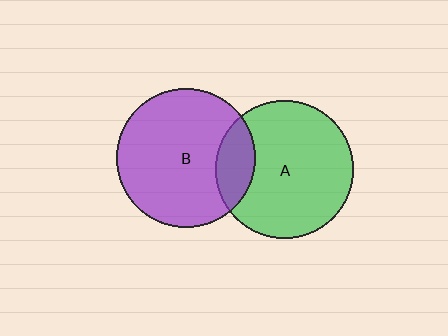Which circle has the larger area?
Circle B (purple).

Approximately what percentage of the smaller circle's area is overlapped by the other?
Approximately 15%.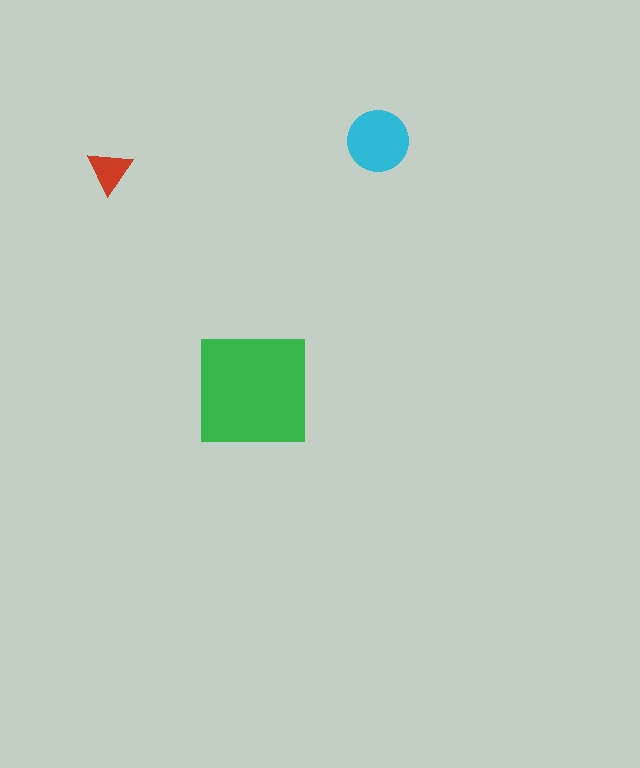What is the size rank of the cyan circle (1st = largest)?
2nd.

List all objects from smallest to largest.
The red triangle, the cyan circle, the green square.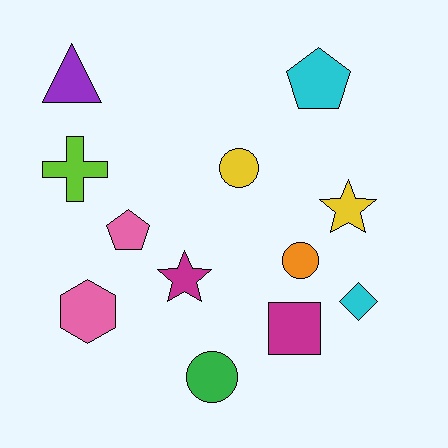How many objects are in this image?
There are 12 objects.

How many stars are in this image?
There are 2 stars.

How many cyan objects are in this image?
There are 2 cyan objects.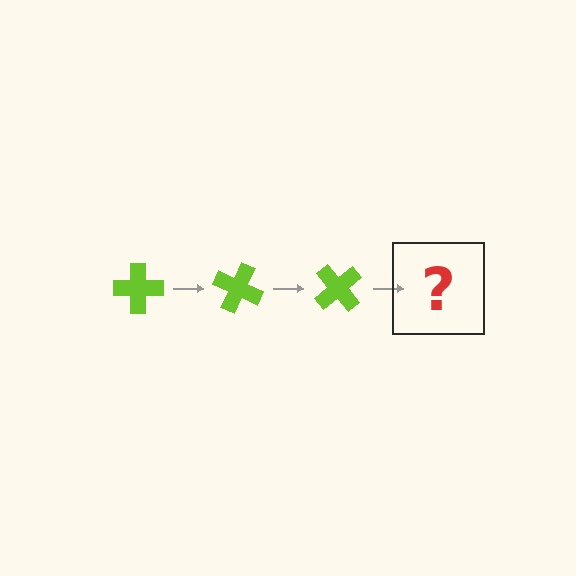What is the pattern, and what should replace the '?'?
The pattern is that the cross rotates 25 degrees each step. The '?' should be a lime cross rotated 75 degrees.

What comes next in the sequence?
The next element should be a lime cross rotated 75 degrees.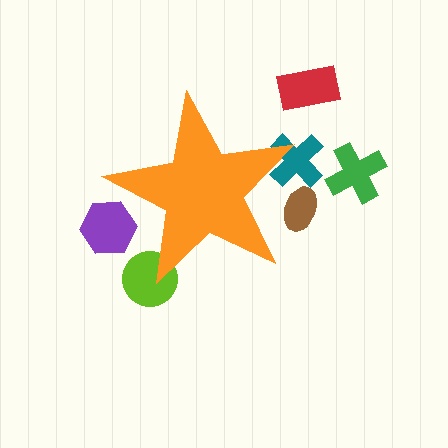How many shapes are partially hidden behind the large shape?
4 shapes are partially hidden.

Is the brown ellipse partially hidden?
Yes, the brown ellipse is partially hidden behind the orange star.